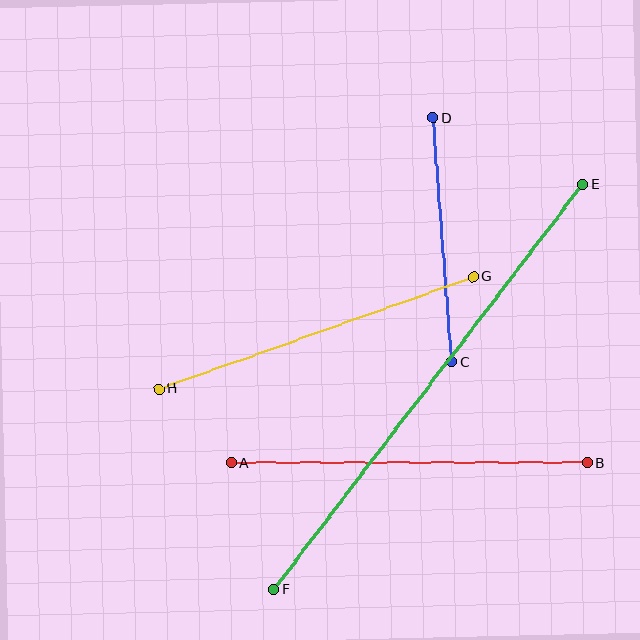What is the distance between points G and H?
The distance is approximately 334 pixels.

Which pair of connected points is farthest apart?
Points E and F are farthest apart.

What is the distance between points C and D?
The distance is approximately 244 pixels.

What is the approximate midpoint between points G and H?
The midpoint is at approximately (316, 333) pixels.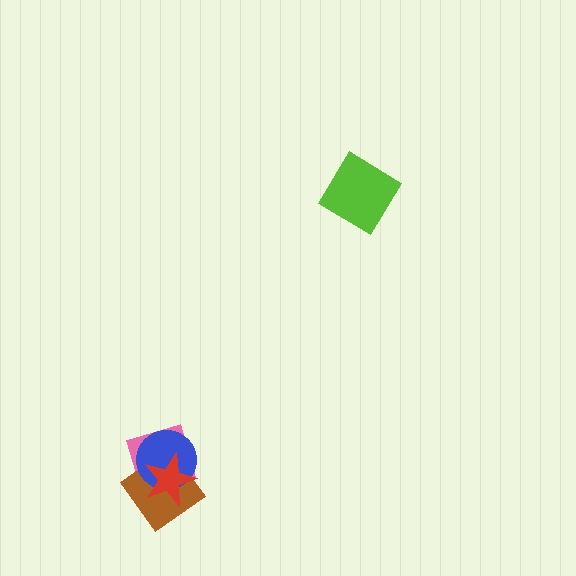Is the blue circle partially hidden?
Yes, it is partially covered by another shape.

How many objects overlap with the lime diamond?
0 objects overlap with the lime diamond.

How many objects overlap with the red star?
3 objects overlap with the red star.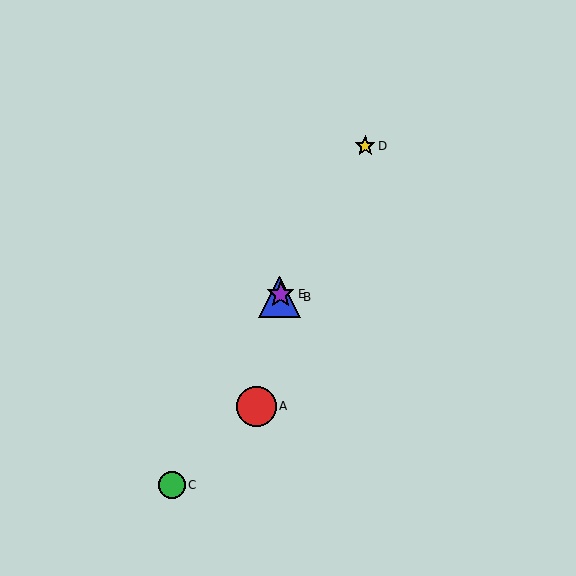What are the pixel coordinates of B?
Object B is at (279, 297).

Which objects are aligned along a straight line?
Objects B, C, D, E are aligned along a straight line.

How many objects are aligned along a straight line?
4 objects (B, C, D, E) are aligned along a straight line.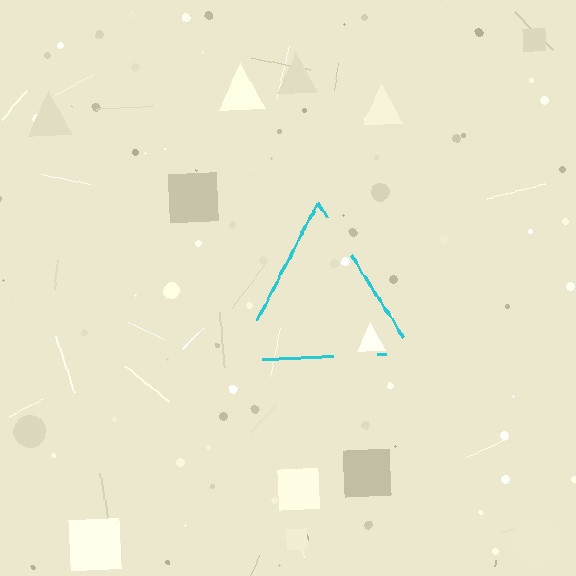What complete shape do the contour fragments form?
The contour fragments form a triangle.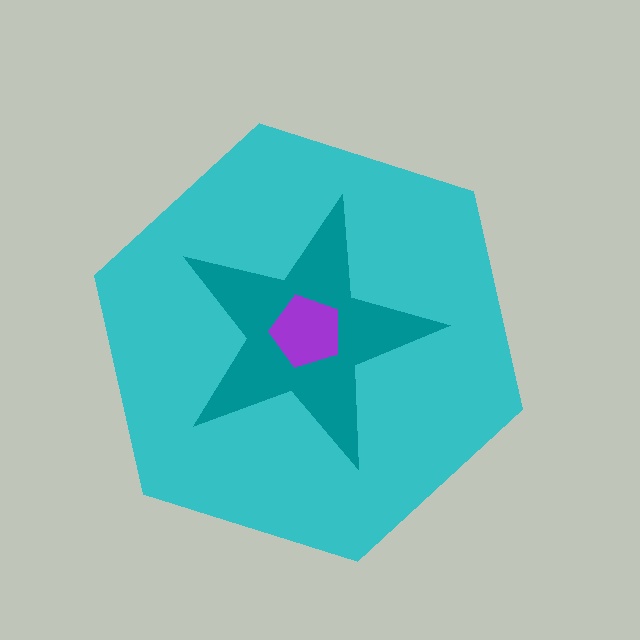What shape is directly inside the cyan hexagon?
The teal star.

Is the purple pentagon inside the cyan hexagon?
Yes.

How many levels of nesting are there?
3.